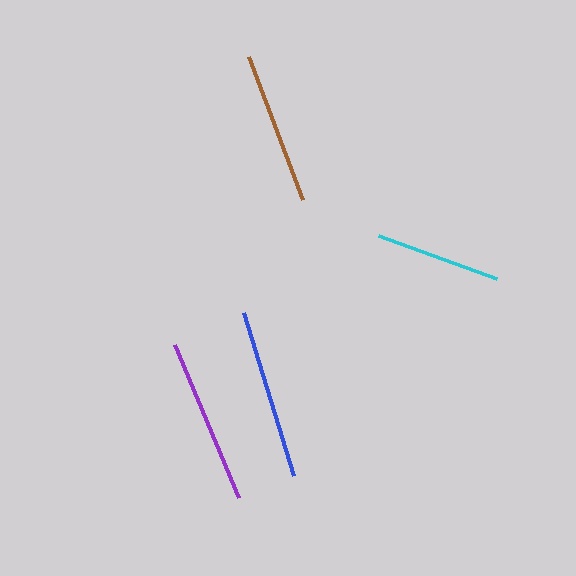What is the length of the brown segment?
The brown segment is approximately 153 pixels long.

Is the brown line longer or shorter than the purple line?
The purple line is longer than the brown line.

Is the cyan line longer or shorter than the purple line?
The purple line is longer than the cyan line.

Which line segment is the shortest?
The cyan line is the shortest at approximately 125 pixels.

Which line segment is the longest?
The blue line is the longest at approximately 170 pixels.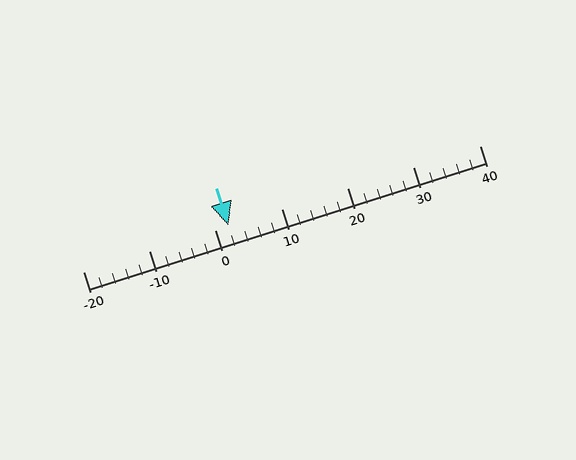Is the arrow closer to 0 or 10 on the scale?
The arrow is closer to 0.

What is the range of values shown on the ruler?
The ruler shows values from -20 to 40.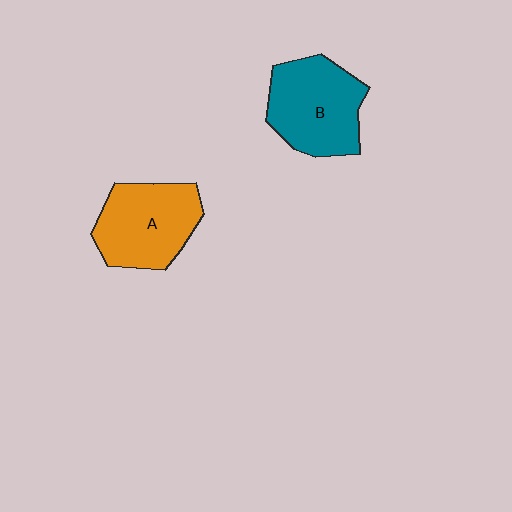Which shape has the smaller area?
Shape A (orange).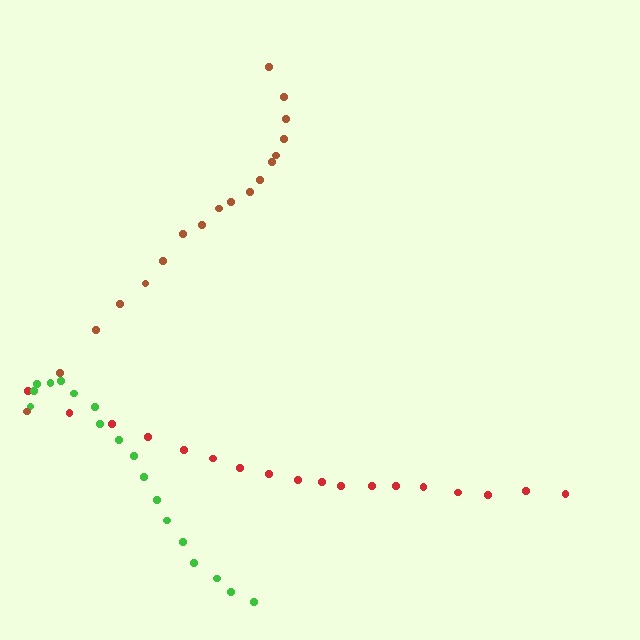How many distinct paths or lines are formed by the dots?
There are 3 distinct paths.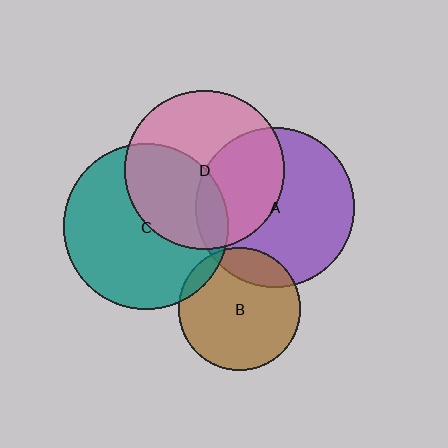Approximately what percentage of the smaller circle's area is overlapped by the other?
Approximately 10%.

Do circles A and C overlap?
Yes.